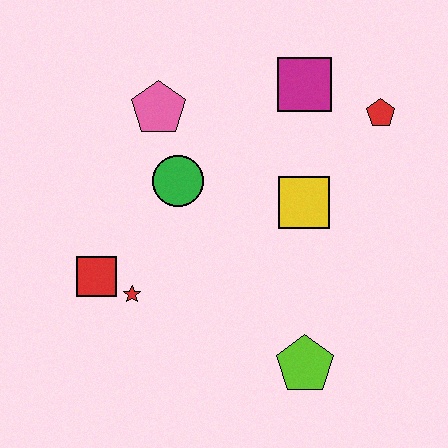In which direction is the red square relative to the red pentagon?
The red square is to the left of the red pentagon.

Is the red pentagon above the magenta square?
No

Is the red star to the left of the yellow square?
Yes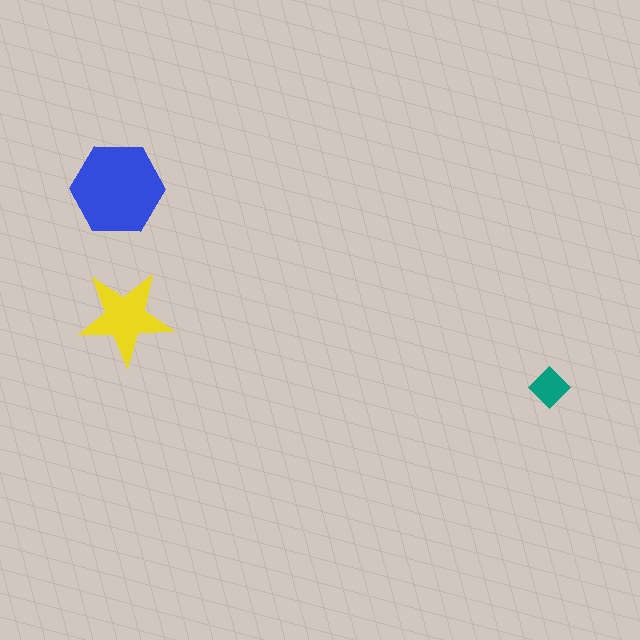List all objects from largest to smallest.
The blue hexagon, the yellow star, the teal diamond.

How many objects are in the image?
There are 3 objects in the image.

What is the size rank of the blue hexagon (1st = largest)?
1st.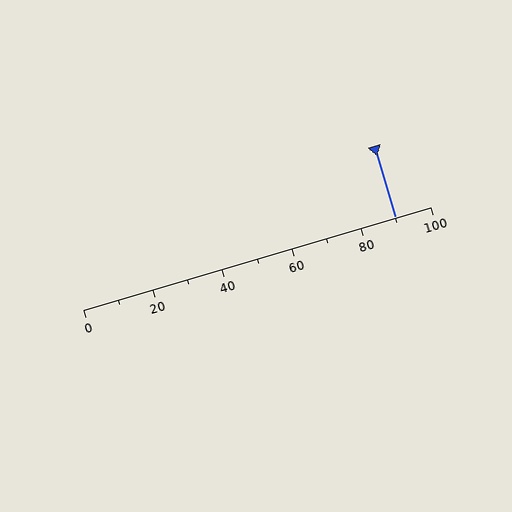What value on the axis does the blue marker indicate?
The marker indicates approximately 90.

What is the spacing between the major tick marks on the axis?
The major ticks are spaced 20 apart.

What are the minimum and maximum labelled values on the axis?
The axis runs from 0 to 100.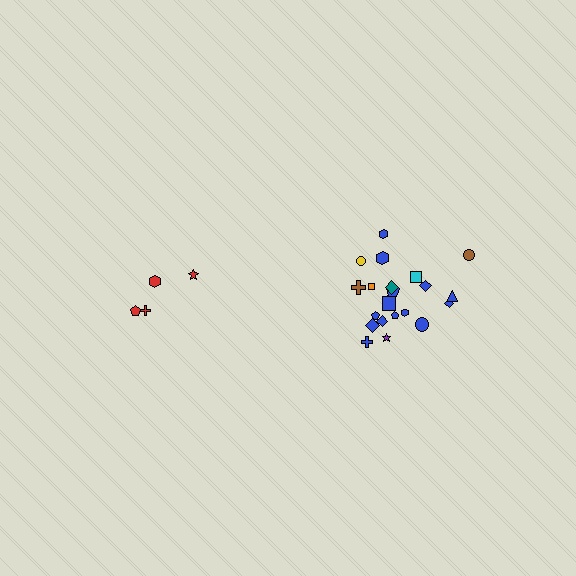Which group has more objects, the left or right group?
The right group.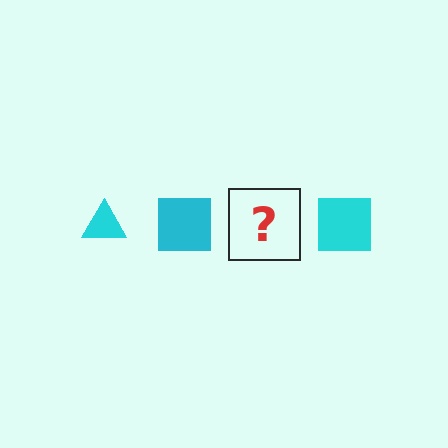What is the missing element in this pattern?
The missing element is a cyan triangle.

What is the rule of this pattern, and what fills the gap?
The rule is that the pattern cycles through triangle, square shapes in cyan. The gap should be filled with a cyan triangle.